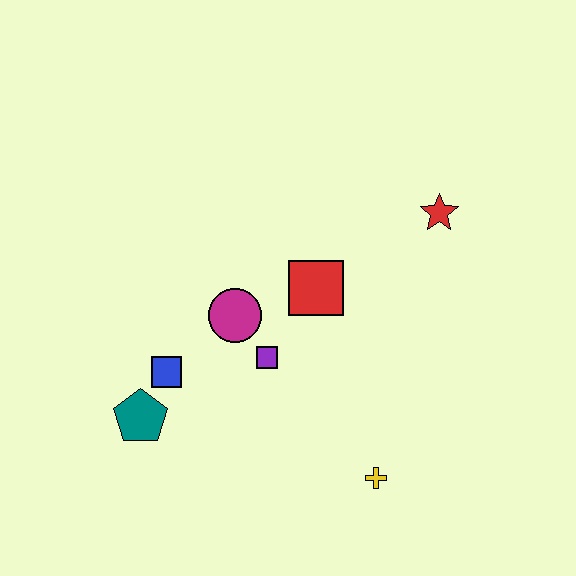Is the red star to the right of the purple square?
Yes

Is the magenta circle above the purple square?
Yes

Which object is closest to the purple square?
The magenta circle is closest to the purple square.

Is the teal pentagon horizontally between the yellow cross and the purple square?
No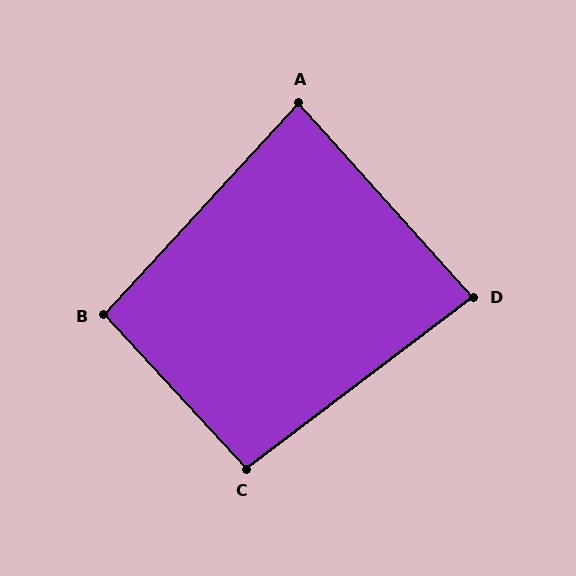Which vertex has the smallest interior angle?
A, at approximately 85 degrees.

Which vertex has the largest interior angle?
C, at approximately 95 degrees.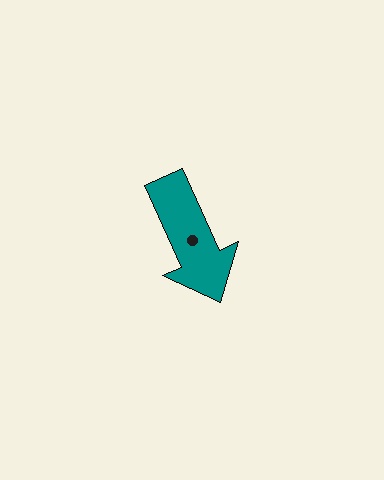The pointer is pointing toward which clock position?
Roughly 5 o'clock.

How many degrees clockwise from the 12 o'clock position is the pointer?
Approximately 156 degrees.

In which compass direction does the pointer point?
Southeast.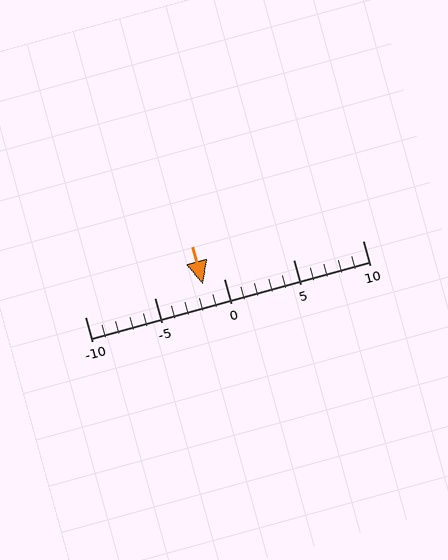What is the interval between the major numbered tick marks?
The major tick marks are spaced 5 units apart.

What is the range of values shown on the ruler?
The ruler shows values from -10 to 10.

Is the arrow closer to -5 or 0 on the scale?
The arrow is closer to 0.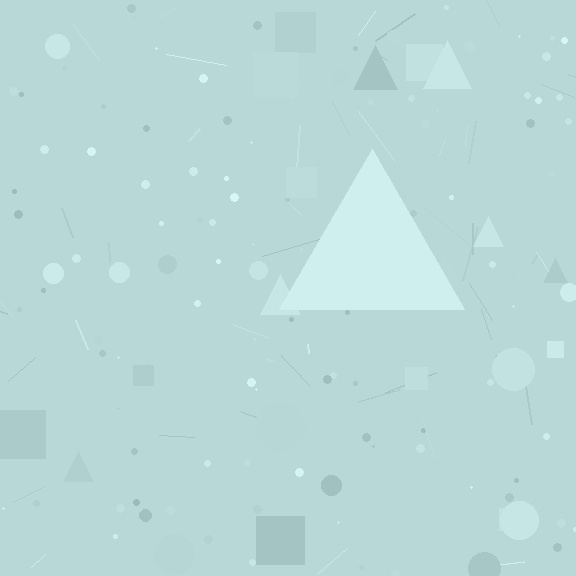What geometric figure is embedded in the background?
A triangle is embedded in the background.